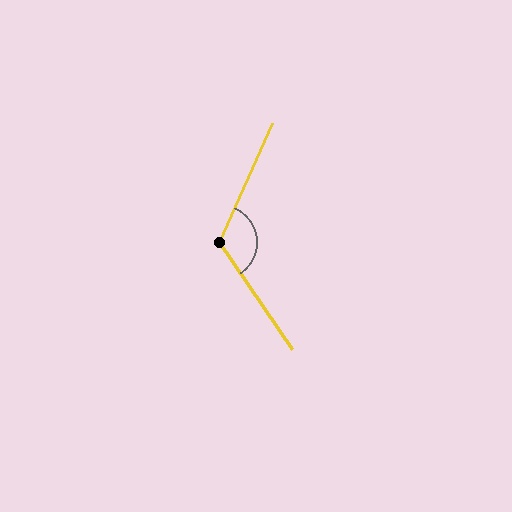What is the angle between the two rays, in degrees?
Approximately 121 degrees.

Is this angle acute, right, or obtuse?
It is obtuse.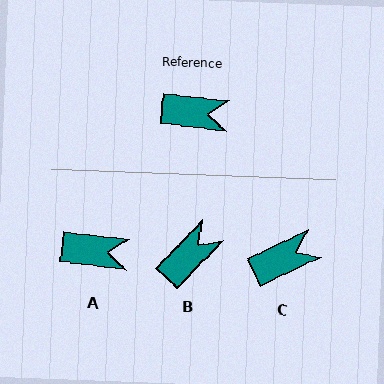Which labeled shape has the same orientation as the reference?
A.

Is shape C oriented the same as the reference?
No, it is off by about 32 degrees.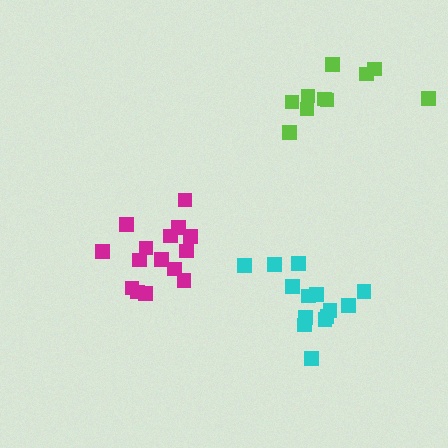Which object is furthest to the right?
The lime cluster is rightmost.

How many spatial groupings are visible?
There are 3 spatial groupings.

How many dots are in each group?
Group 1: 15 dots, Group 2: 10 dots, Group 3: 14 dots (39 total).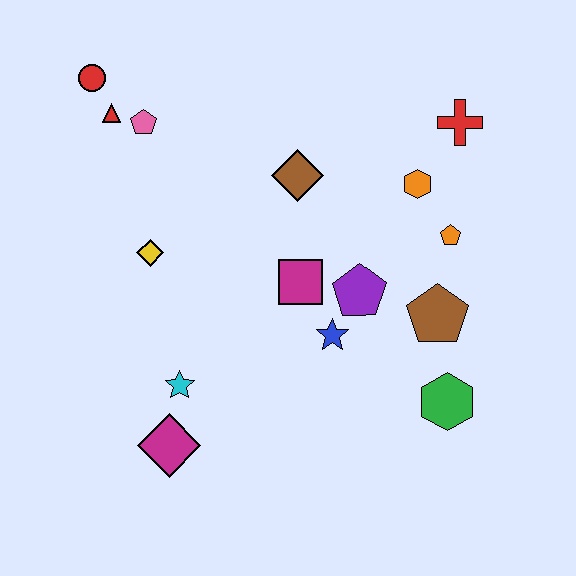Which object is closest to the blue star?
The purple pentagon is closest to the blue star.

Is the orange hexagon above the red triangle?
No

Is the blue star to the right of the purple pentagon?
No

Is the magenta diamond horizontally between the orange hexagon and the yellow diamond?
Yes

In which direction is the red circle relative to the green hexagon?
The red circle is to the left of the green hexagon.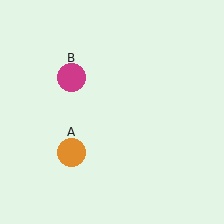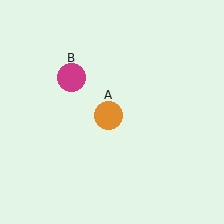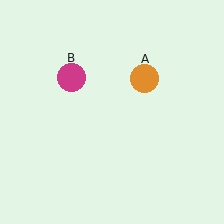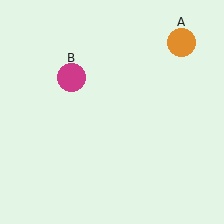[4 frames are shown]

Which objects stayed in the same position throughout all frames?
Magenta circle (object B) remained stationary.